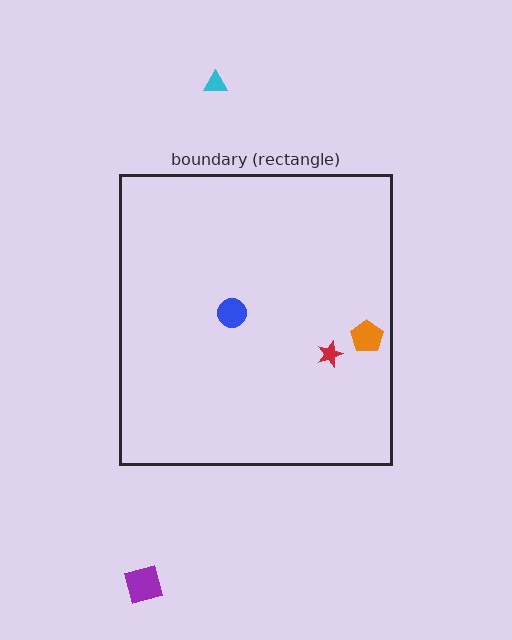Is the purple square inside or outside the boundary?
Outside.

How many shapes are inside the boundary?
3 inside, 2 outside.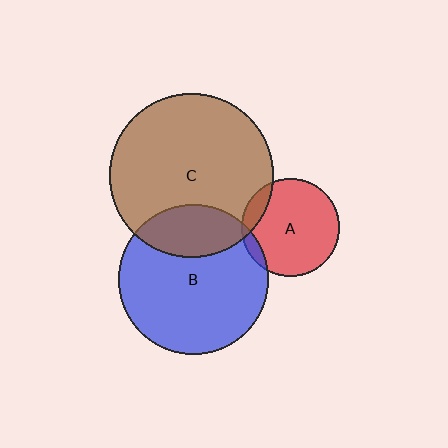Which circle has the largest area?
Circle C (brown).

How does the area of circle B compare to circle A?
Approximately 2.3 times.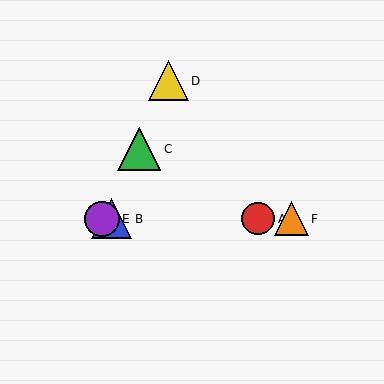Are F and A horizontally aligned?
Yes, both are at y≈219.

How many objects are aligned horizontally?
4 objects (A, B, E, F) are aligned horizontally.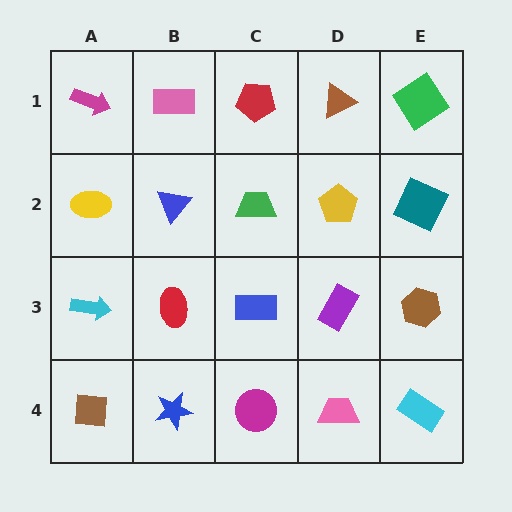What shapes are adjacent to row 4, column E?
A brown hexagon (row 3, column E), a pink trapezoid (row 4, column D).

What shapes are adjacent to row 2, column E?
A green diamond (row 1, column E), a brown hexagon (row 3, column E), a yellow pentagon (row 2, column D).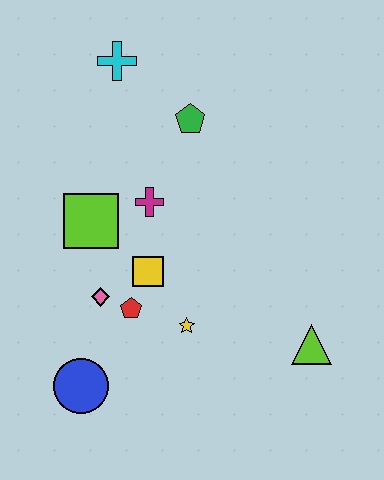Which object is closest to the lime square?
The magenta cross is closest to the lime square.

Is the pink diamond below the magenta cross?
Yes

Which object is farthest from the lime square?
The lime triangle is farthest from the lime square.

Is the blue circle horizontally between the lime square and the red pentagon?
No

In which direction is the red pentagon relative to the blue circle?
The red pentagon is above the blue circle.